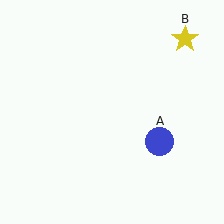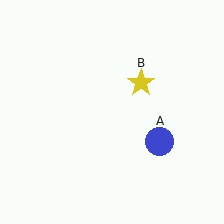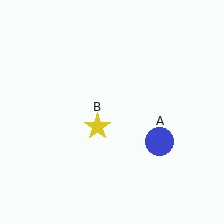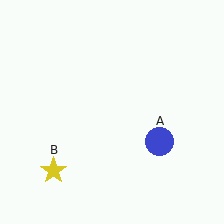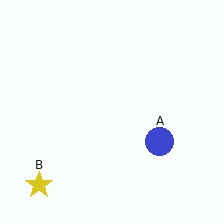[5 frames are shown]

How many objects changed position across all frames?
1 object changed position: yellow star (object B).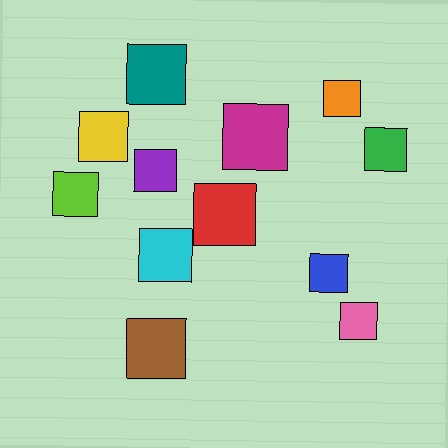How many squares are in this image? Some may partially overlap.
There are 12 squares.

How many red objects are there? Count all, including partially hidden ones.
There is 1 red object.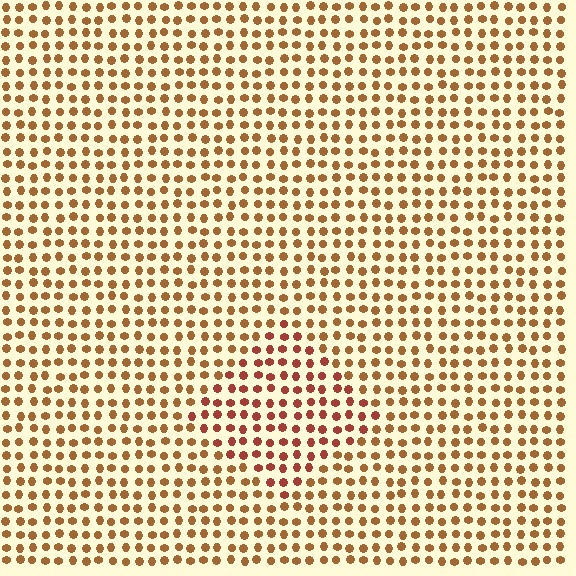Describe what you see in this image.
The image is filled with small brown elements in a uniform arrangement. A diamond-shaped region is visible where the elements are tinted to a slightly different hue, forming a subtle color boundary.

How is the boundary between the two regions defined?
The boundary is defined purely by a slight shift in hue (about 24 degrees). Spacing, size, and orientation are identical on both sides.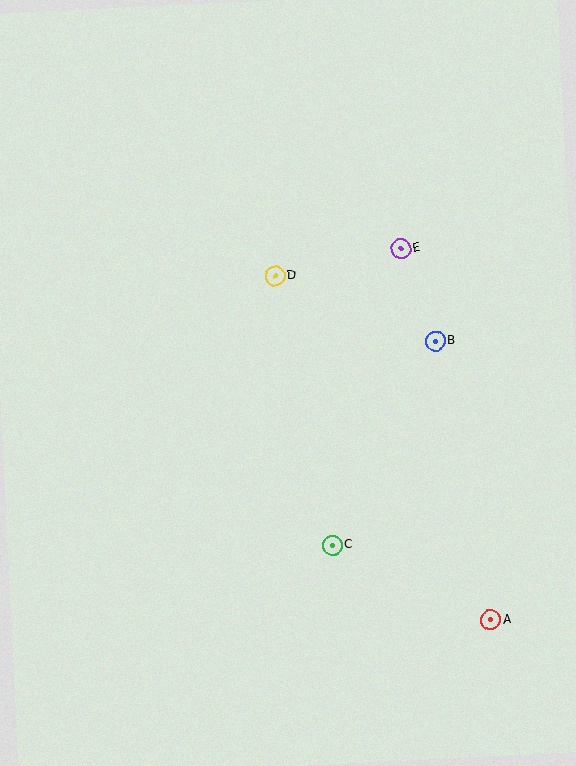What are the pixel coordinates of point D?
Point D is at (275, 276).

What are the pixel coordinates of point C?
Point C is at (332, 545).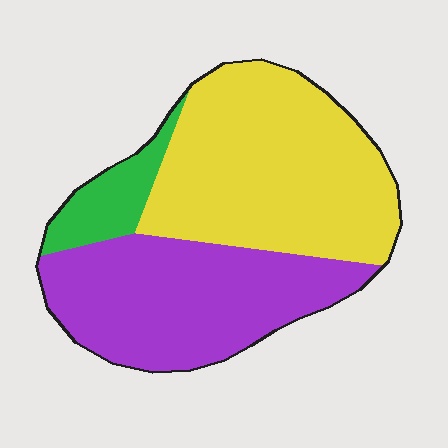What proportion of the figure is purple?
Purple covers 40% of the figure.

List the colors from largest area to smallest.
From largest to smallest: yellow, purple, green.